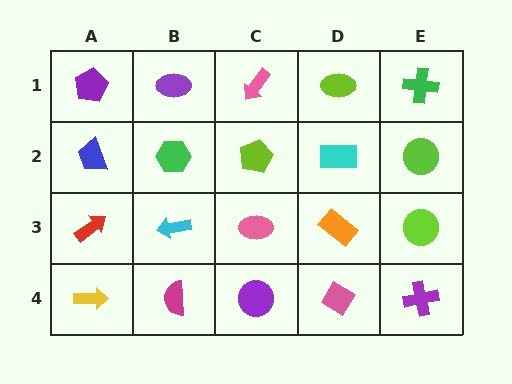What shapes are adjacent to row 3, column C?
A lime pentagon (row 2, column C), a purple circle (row 4, column C), a cyan arrow (row 3, column B), an orange rectangle (row 3, column D).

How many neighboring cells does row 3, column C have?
4.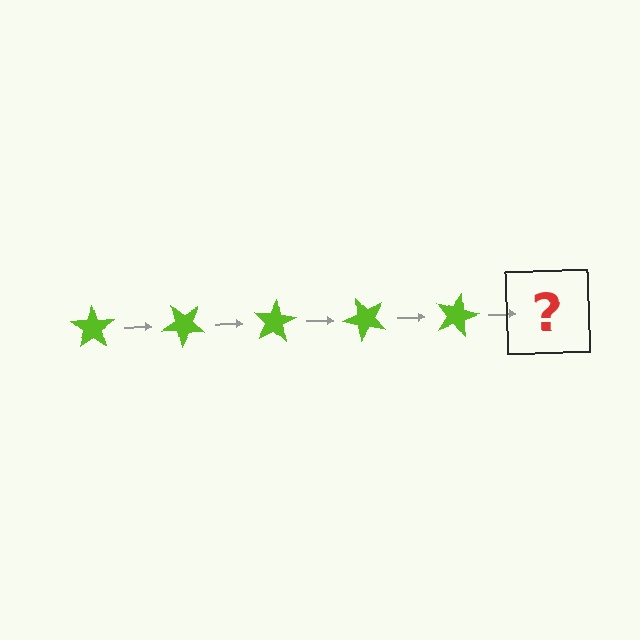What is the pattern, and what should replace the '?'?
The pattern is that the star rotates 40 degrees each step. The '?' should be a lime star rotated 200 degrees.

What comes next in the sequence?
The next element should be a lime star rotated 200 degrees.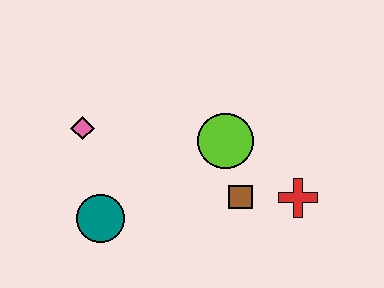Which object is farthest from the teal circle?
The red cross is farthest from the teal circle.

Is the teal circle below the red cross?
Yes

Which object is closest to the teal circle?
The pink diamond is closest to the teal circle.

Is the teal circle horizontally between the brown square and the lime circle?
No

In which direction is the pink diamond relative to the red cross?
The pink diamond is to the left of the red cross.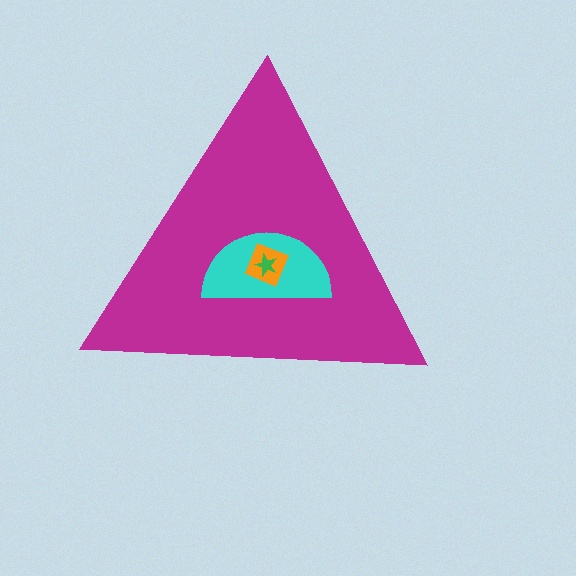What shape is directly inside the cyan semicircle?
The orange square.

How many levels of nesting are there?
4.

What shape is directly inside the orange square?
The green star.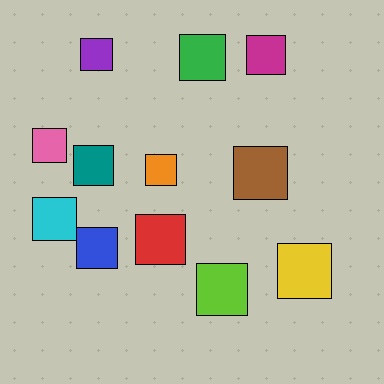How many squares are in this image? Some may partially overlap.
There are 12 squares.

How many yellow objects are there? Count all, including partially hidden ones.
There is 1 yellow object.